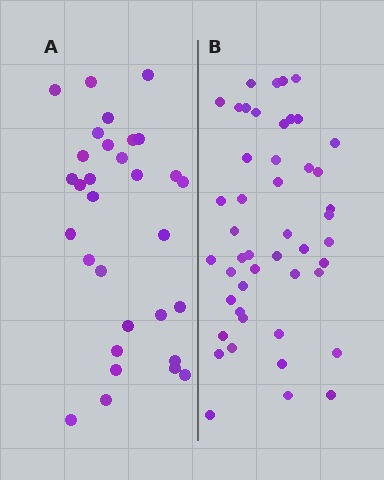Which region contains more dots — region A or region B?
Region B (the right region) has more dots.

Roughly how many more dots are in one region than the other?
Region B has approximately 15 more dots than region A.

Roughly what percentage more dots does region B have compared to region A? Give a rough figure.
About 50% more.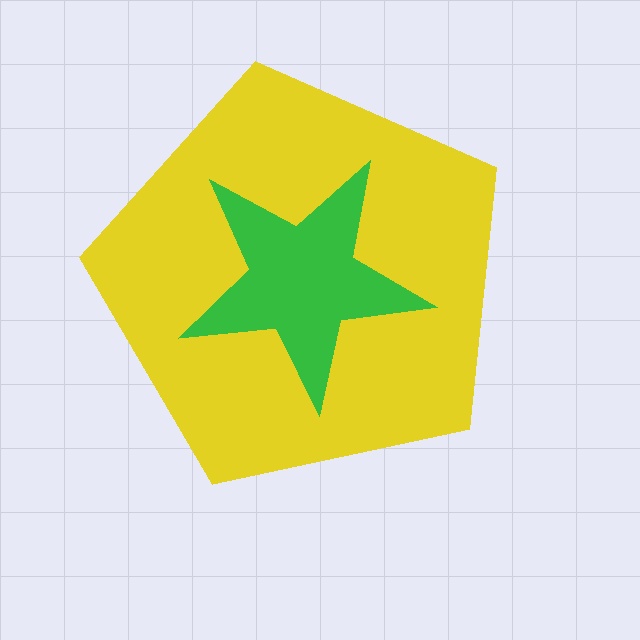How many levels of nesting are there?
2.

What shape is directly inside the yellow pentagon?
The green star.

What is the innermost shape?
The green star.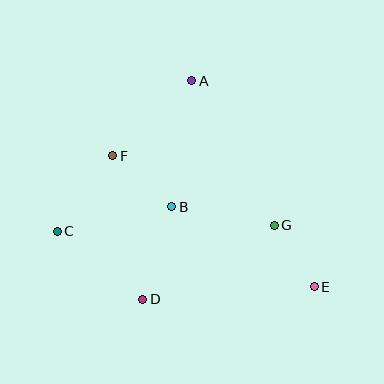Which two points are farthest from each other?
Points C and E are farthest from each other.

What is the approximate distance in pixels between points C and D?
The distance between C and D is approximately 109 pixels.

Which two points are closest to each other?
Points E and G are closest to each other.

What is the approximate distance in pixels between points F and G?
The distance between F and G is approximately 176 pixels.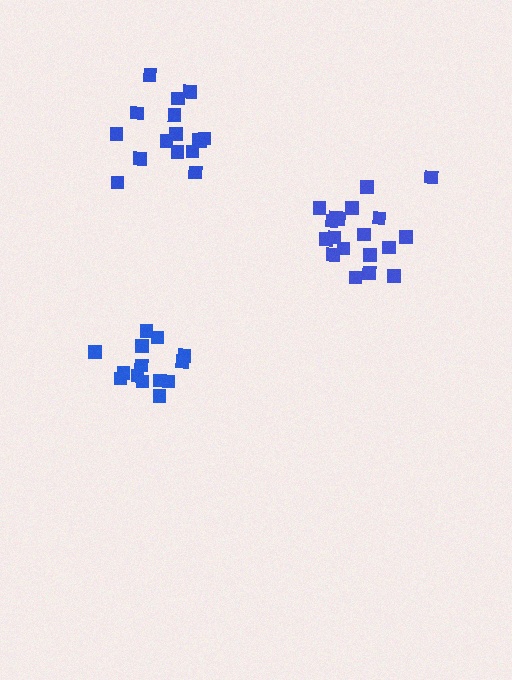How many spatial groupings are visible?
There are 3 spatial groupings.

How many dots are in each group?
Group 1: 14 dots, Group 2: 19 dots, Group 3: 16 dots (49 total).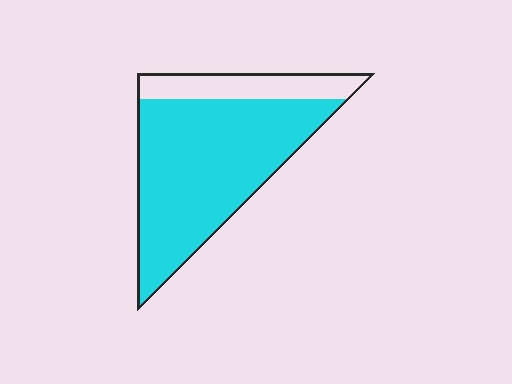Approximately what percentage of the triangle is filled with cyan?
Approximately 80%.